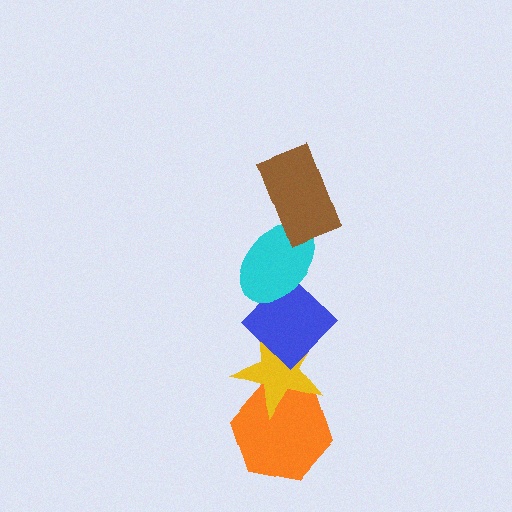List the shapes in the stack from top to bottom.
From top to bottom: the brown rectangle, the cyan ellipse, the blue diamond, the yellow star, the orange hexagon.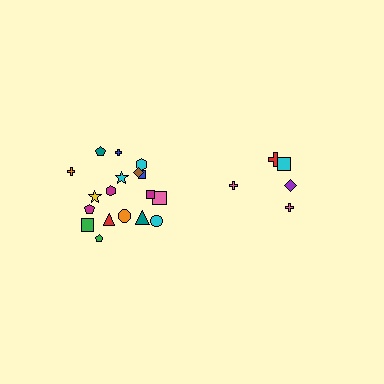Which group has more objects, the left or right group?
The left group.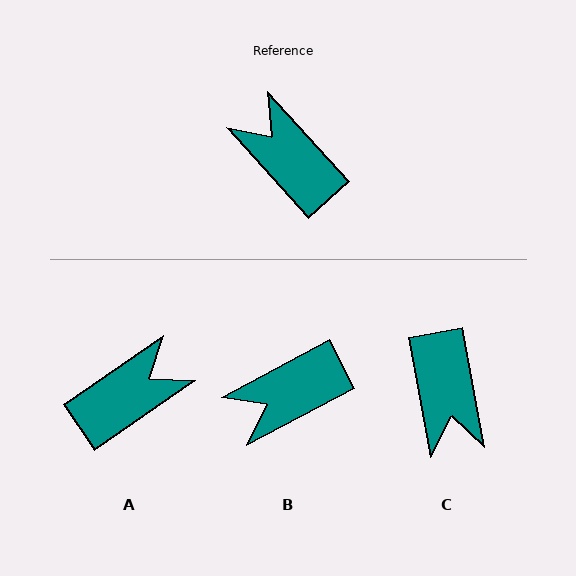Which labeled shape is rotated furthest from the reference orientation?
C, about 149 degrees away.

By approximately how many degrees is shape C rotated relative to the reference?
Approximately 149 degrees counter-clockwise.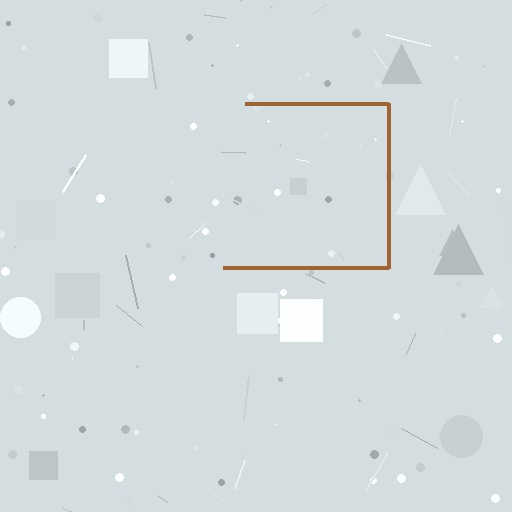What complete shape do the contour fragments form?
The contour fragments form a square.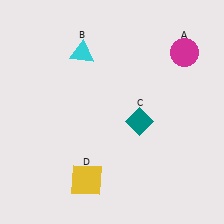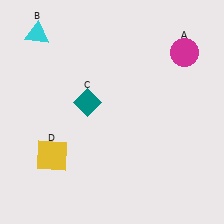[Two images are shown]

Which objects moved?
The objects that moved are: the cyan triangle (B), the teal diamond (C), the yellow square (D).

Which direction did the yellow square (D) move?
The yellow square (D) moved left.